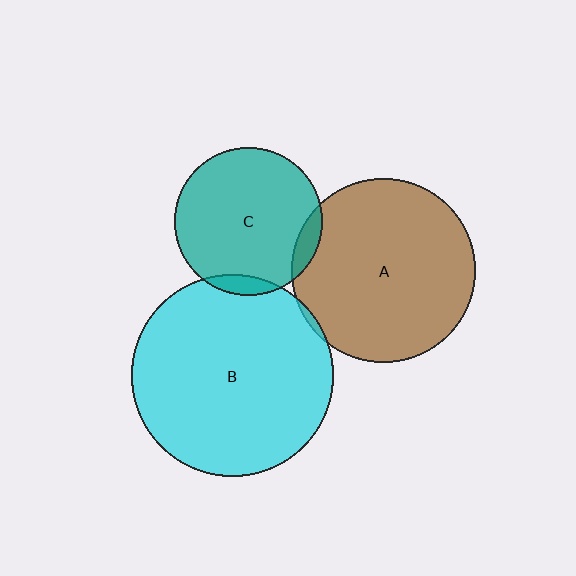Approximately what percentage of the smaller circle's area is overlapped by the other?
Approximately 5%.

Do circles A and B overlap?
Yes.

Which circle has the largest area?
Circle B (cyan).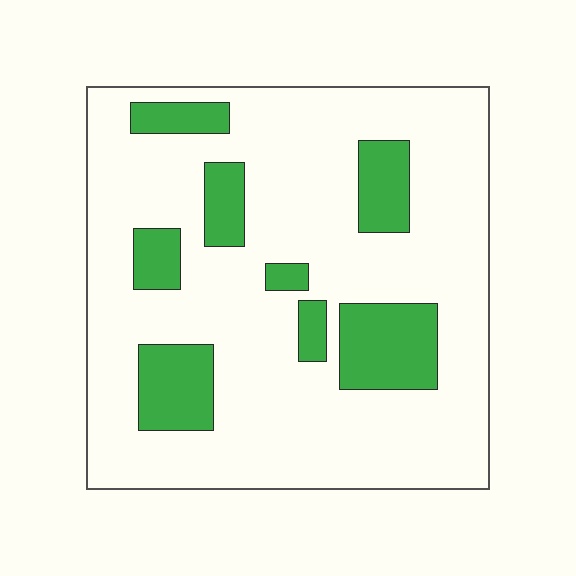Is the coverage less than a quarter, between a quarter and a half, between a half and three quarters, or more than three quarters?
Less than a quarter.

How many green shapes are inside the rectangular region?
8.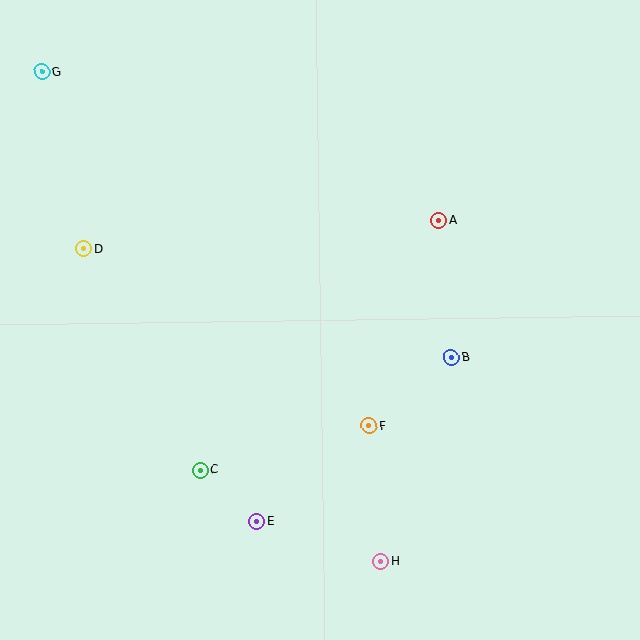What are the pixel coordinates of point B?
Point B is at (451, 358).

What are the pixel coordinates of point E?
Point E is at (256, 521).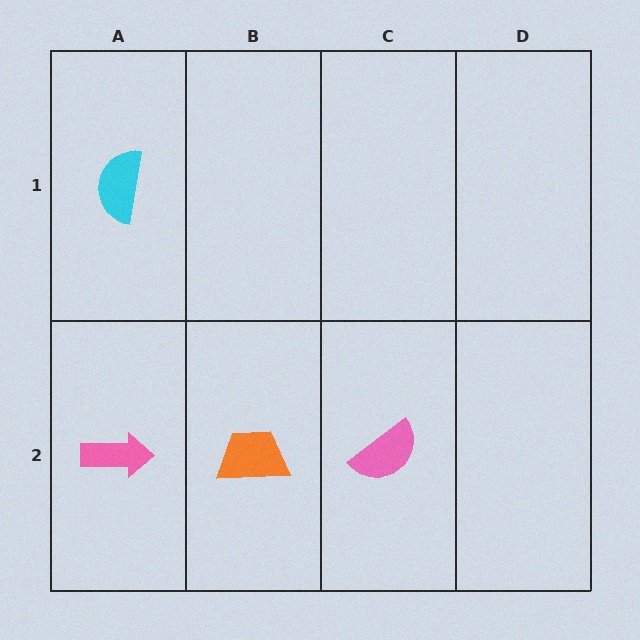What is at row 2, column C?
A pink semicircle.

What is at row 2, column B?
An orange trapezoid.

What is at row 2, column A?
A pink arrow.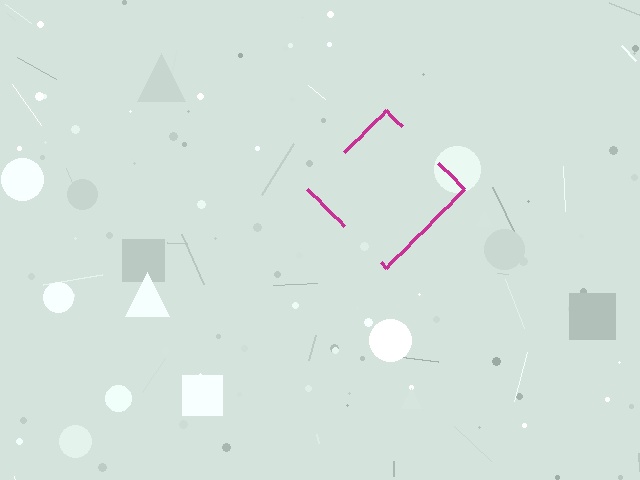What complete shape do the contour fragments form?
The contour fragments form a diamond.